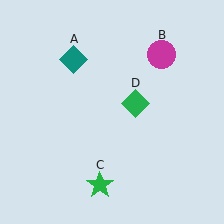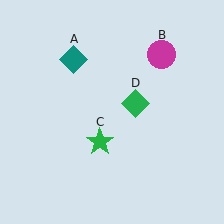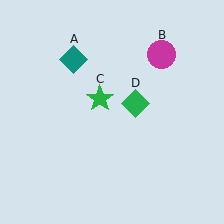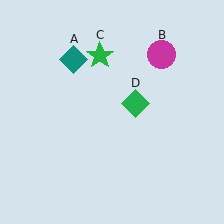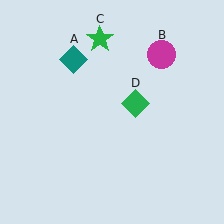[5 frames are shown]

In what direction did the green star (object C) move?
The green star (object C) moved up.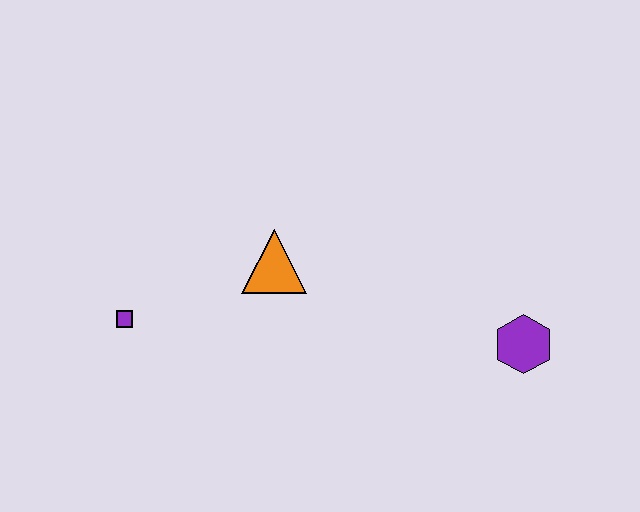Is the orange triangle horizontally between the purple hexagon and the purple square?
Yes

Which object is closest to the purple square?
The orange triangle is closest to the purple square.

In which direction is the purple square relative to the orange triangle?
The purple square is to the left of the orange triangle.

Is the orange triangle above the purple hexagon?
Yes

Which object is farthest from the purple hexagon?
The purple square is farthest from the purple hexagon.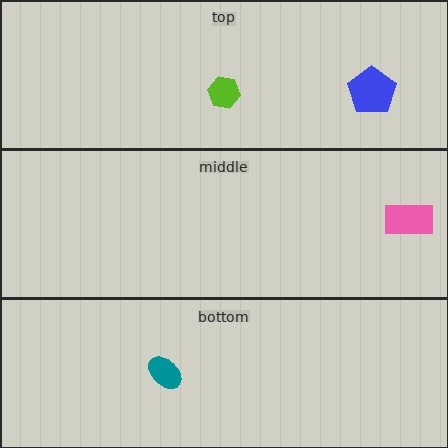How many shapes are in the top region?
2.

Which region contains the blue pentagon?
The top region.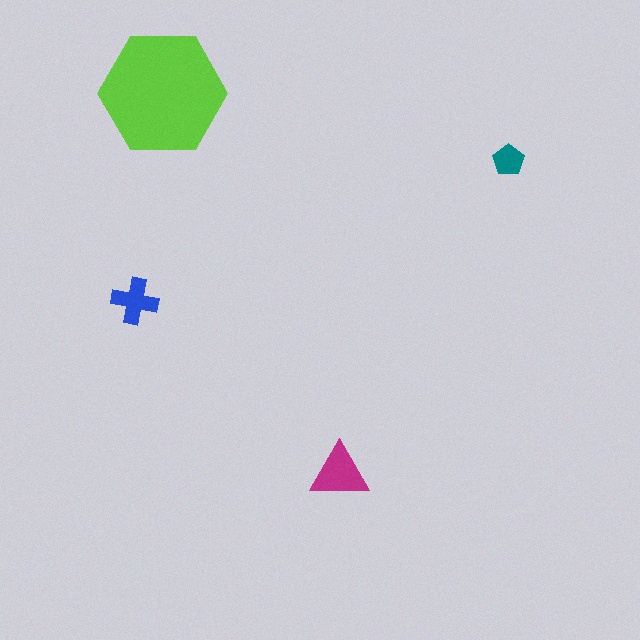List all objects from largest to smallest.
The lime hexagon, the magenta triangle, the blue cross, the teal pentagon.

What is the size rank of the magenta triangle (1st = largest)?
2nd.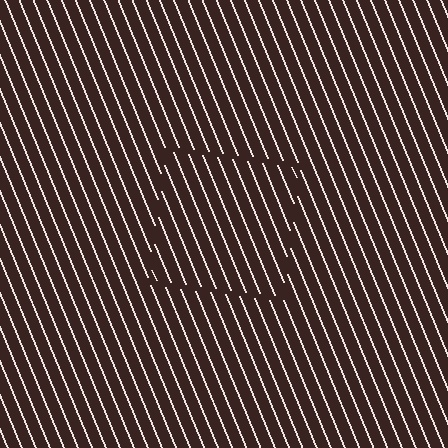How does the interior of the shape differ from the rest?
The interior of the shape contains the same grating, shifted by half a period — the contour is defined by the phase discontinuity where line-ends from the inner and outer gratings abut.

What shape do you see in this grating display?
An illusory square. The interior of the shape contains the same grating, shifted by half a period — the contour is defined by the phase discontinuity where line-ends from the inner and outer gratings abut.